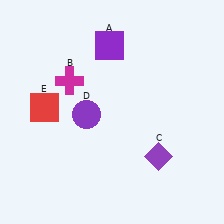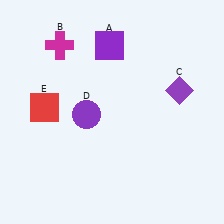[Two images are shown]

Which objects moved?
The objects that moved are: the magenta cross (B), the purple diamond (C).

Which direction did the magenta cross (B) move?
The magenta cross (B) moved up.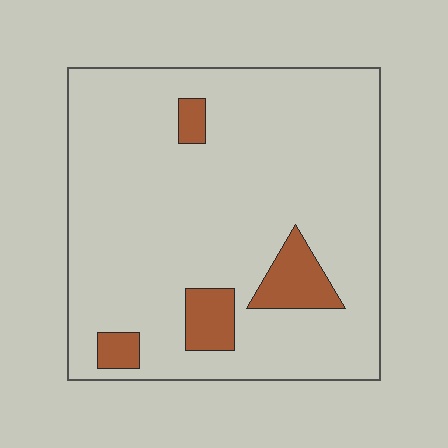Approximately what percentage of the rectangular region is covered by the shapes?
Approximately 10%.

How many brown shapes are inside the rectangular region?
4.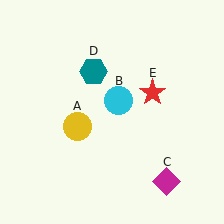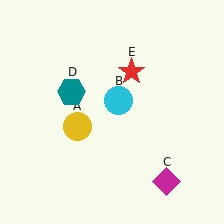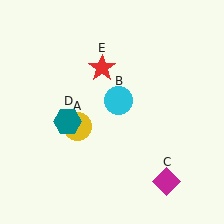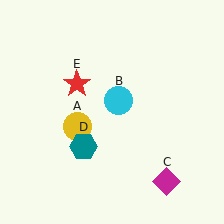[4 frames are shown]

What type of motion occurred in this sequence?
The teal hexagon (object D), red star (object E) rotated counterclockwise around the center of the scene.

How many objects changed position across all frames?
2 objects changed position: teal hexagon (object D), red star (object E).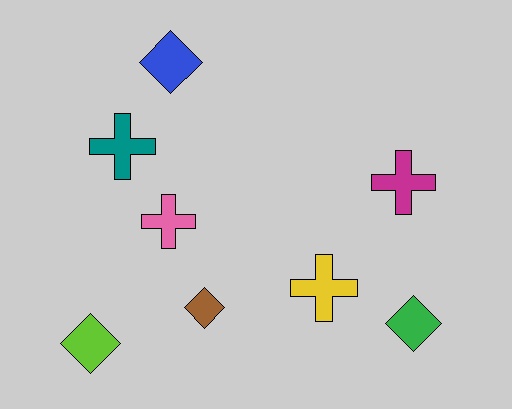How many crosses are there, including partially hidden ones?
There are 4 crosses.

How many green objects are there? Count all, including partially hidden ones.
There is 1 green object.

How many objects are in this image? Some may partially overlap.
There are 8 objects.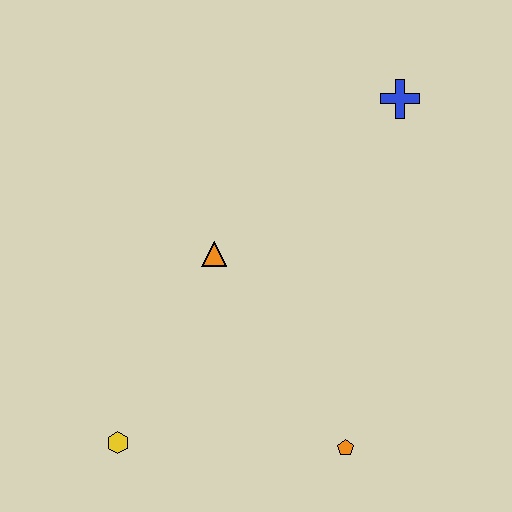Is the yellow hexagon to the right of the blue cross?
No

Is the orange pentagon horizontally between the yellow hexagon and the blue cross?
Yes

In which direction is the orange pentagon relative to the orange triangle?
The orange pentagon is below the orange triangle.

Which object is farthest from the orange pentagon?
The blue cross is farthest from the orange pentagon.